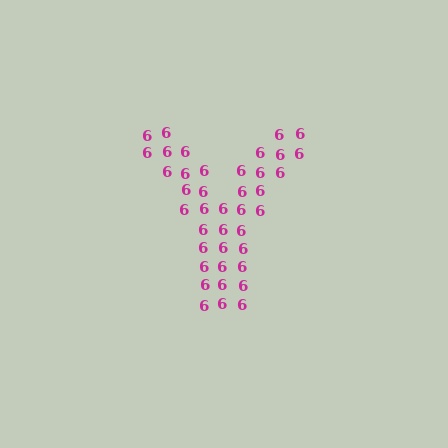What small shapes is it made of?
It is made of small digit 6's.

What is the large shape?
The large shape is the letter Y.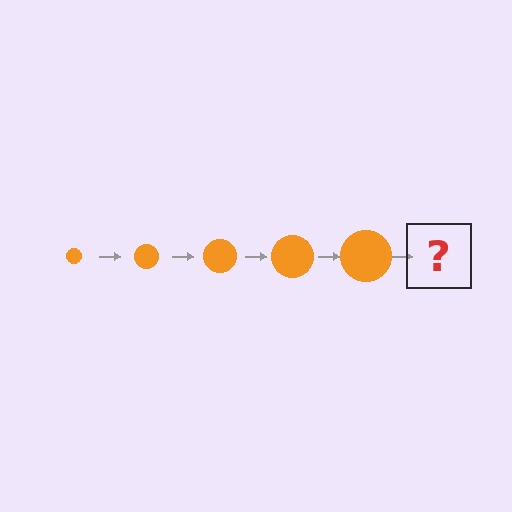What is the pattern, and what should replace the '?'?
The pattern is that the circle gets progressively larger each step. The '?' should be an orange circle, larger than the previous one.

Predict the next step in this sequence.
The next step is an orange circle, larger than the previous one.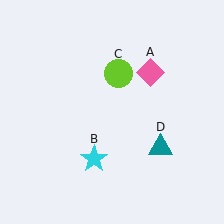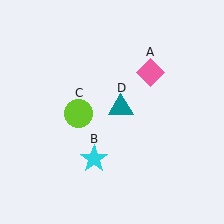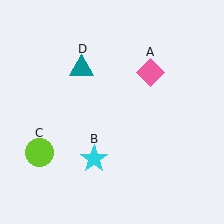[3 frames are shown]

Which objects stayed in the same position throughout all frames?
Pink diamond (object A) and cyan star (object B) remained stationary.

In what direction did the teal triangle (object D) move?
The teal triangle (object D) moved up and to the left.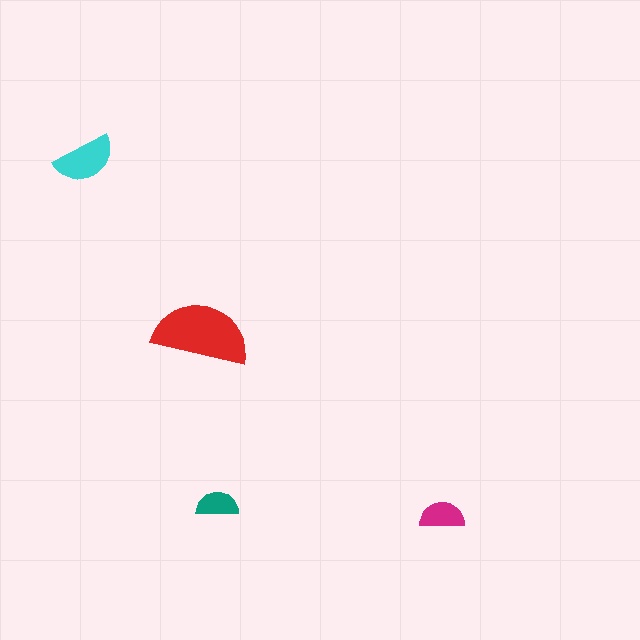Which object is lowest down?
The magenta semicircle is bottommost.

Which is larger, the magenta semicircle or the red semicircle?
The red one.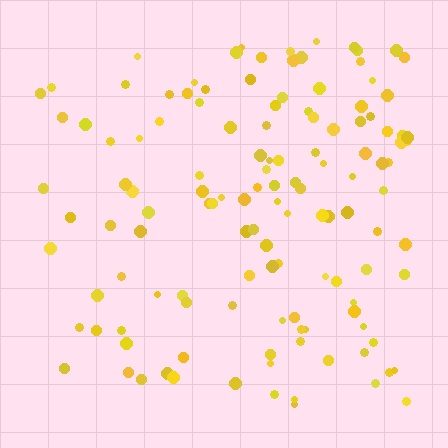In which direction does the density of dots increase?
From left to right, with the right side densest.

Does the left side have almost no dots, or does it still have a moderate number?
Still a moderate number, just noticeably fewer than the right.